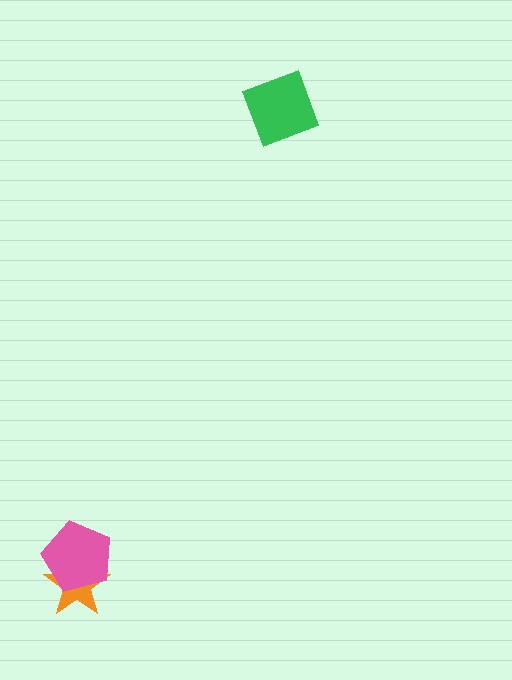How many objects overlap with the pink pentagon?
1 object overlaps with the pink pentagon.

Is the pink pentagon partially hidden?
No, no other shape covers it.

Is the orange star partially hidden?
Yes, it is partially covered by another shape.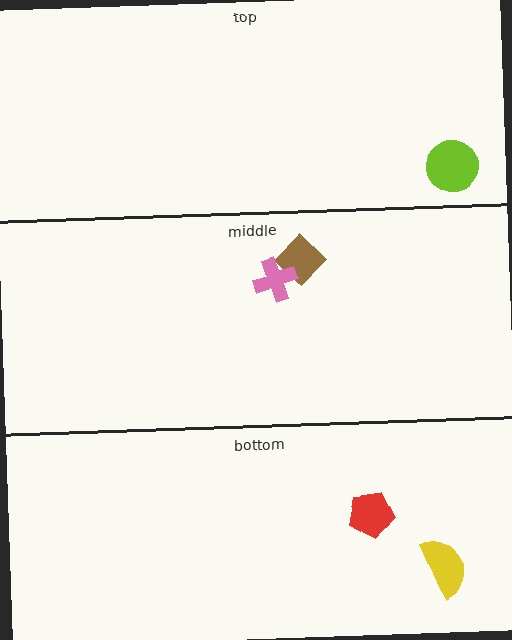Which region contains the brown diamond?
The middle region.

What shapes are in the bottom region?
The red pentagon, the yellow semicircle.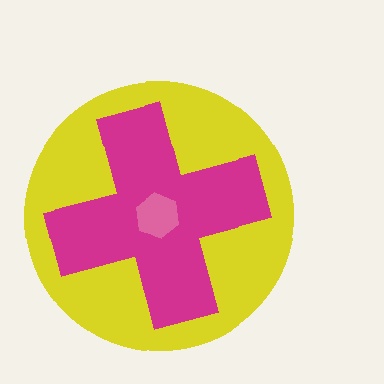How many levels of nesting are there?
3.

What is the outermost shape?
The yellow circle.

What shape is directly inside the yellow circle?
The magenta cross.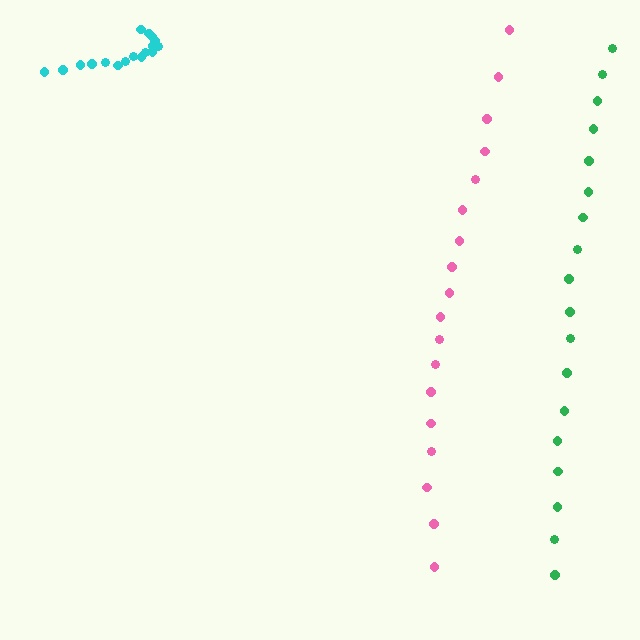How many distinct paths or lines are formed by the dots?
There are 3 distinct paths.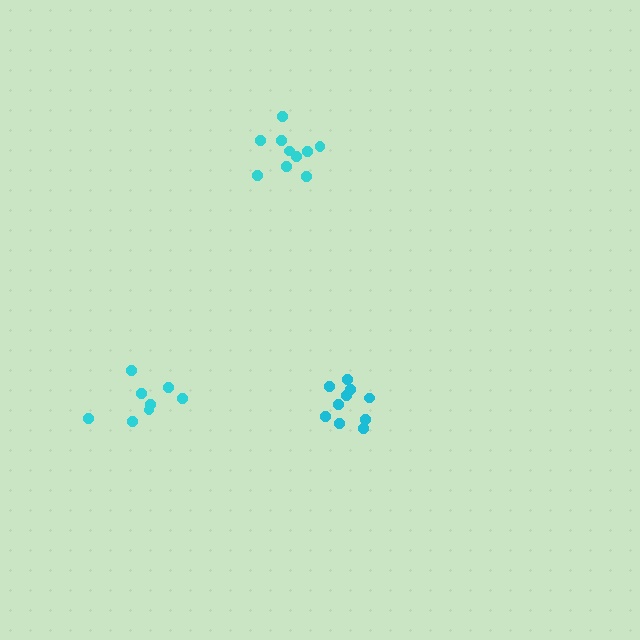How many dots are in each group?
Group 1: 10 dots, Group 2: 10 dots, Group 3: 8 dots (28 total).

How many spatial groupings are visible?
There are 3 spatial groupings.